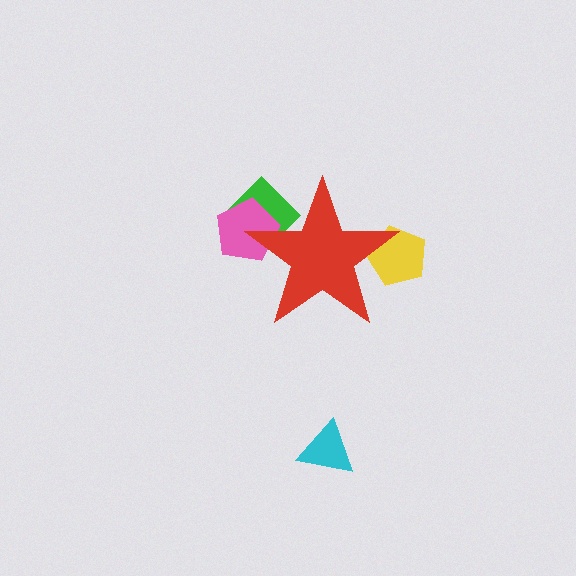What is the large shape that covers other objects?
A red star.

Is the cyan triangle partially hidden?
No, the cyan triangle is fully visible.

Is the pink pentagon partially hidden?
Yes, the pink pentagon is partially hidden behind the red star.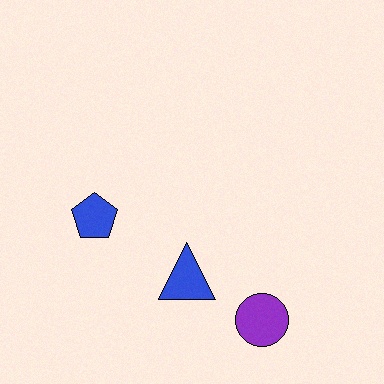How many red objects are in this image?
There are no red objects.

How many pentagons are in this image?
There is 1 pentagon.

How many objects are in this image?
There are 3 objects.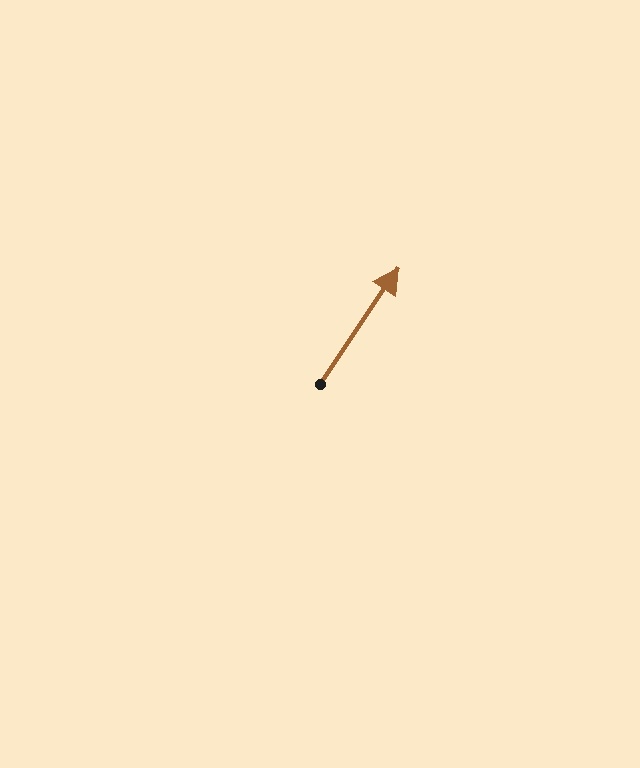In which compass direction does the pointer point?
Northeast.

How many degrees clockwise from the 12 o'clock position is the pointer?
Approximately 34 degrees.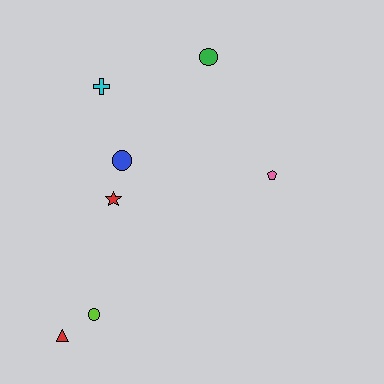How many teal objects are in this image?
There are no teal objects.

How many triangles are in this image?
There is 1 triangle.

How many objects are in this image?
There are 7 objects.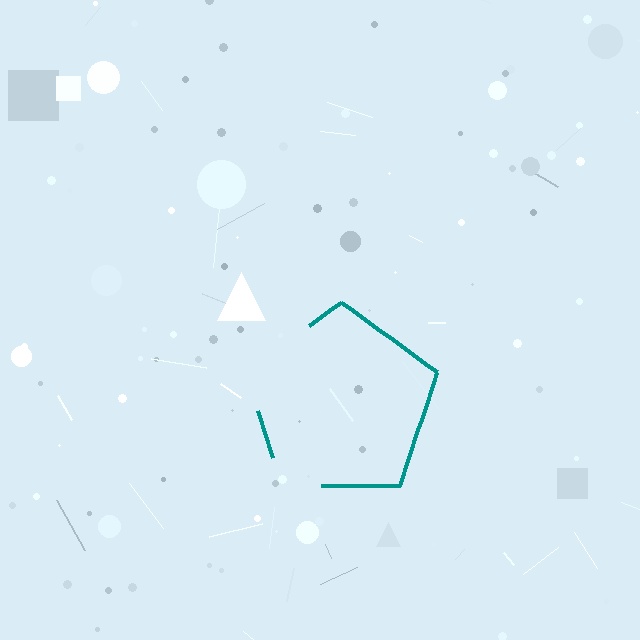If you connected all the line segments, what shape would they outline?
They would outline a pentagon.